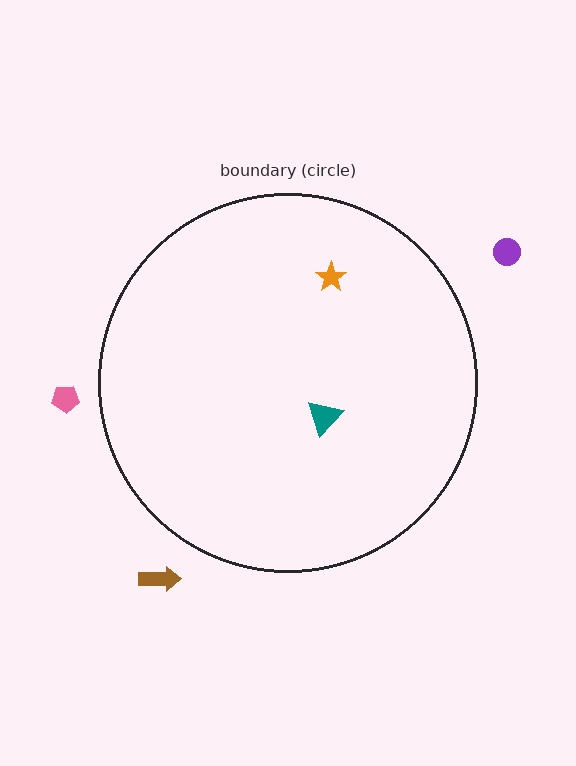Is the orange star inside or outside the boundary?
Inside.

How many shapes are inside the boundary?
2 inside, 3 outside.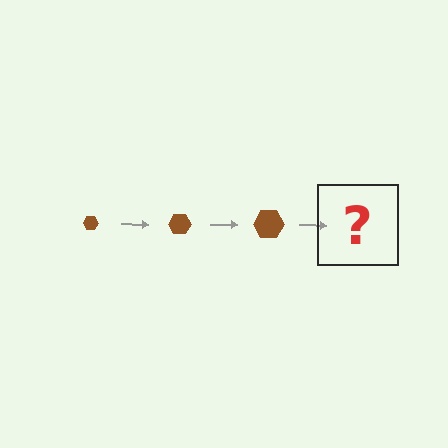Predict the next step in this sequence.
The next step is a brown hexagon, larger than the previous one.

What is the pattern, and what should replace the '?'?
The pattern is that the hexagon gets progressively larger each step. The '?' should be a brown hexagon, larger than the previous one.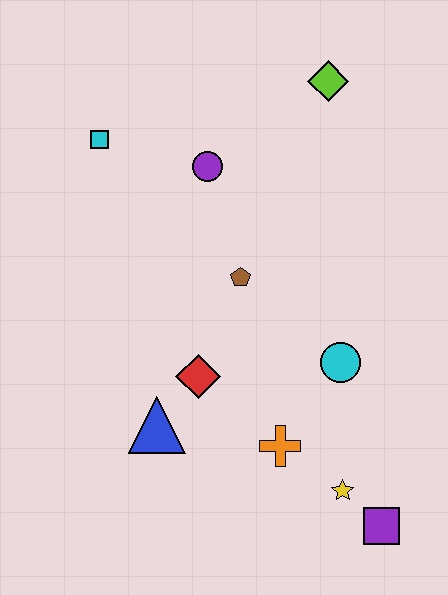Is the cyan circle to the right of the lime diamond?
Yes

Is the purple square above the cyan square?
No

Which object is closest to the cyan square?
The purple circle is closest to the cyan square.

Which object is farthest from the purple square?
The cyan square is farthest from the purple square.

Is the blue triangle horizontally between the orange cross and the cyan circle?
No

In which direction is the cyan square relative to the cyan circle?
The cyan square is to the left of the cyan circle.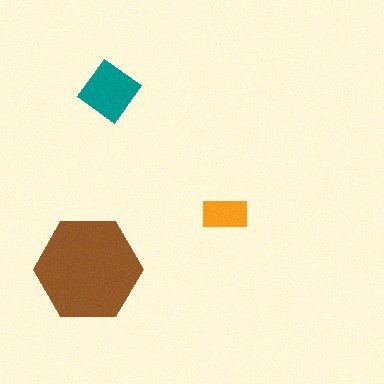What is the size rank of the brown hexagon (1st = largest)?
1st.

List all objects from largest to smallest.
The brown hexagon, the teal diamond, the orange rectangle.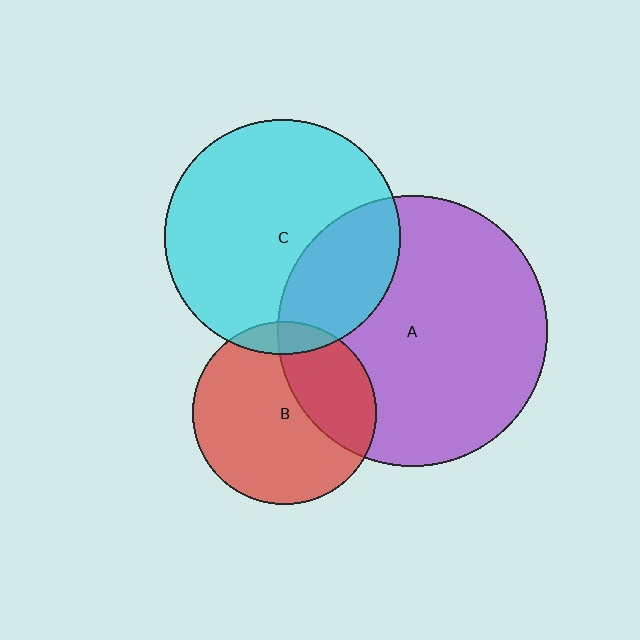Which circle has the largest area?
Circle A (purple).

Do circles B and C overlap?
Yes.